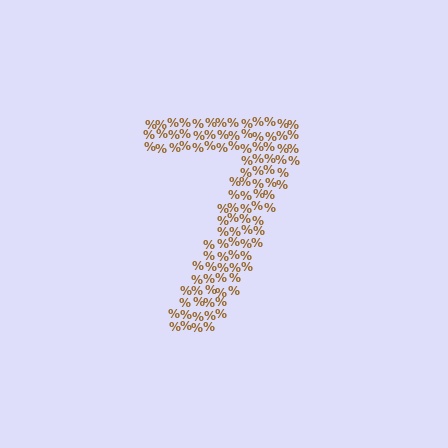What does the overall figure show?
The overall figure shows the digit 7.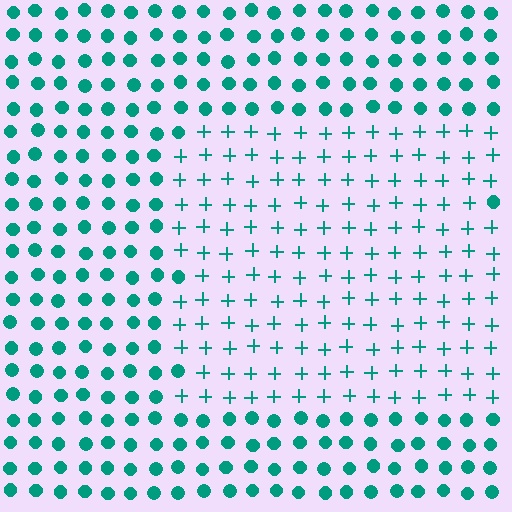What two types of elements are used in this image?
The image uses plus signs inside the rectangle region and circles outside it.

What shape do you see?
I see a rectangle.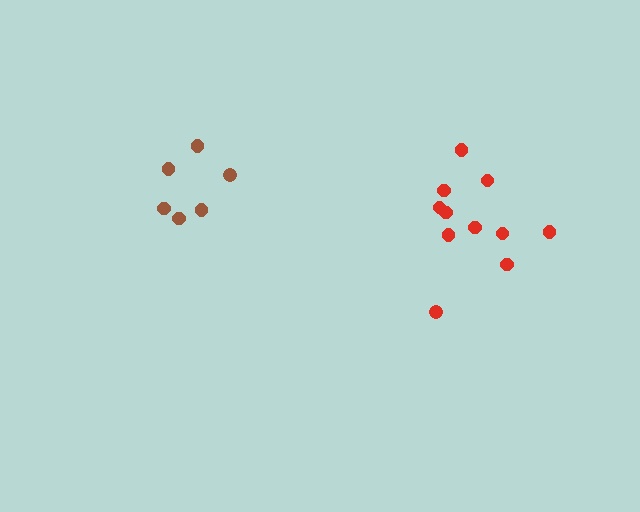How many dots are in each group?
Group 1: 11 dots, Group 2: 6 dots (17 total).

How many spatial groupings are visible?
There are 2 spatial groupings.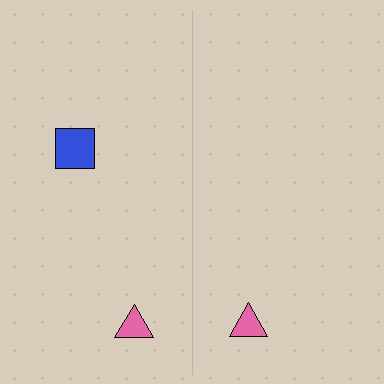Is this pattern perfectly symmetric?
No, the pattern is not perfectly symmetric. A blue square is missing from the right side.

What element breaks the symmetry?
A blue square is missing from the right side.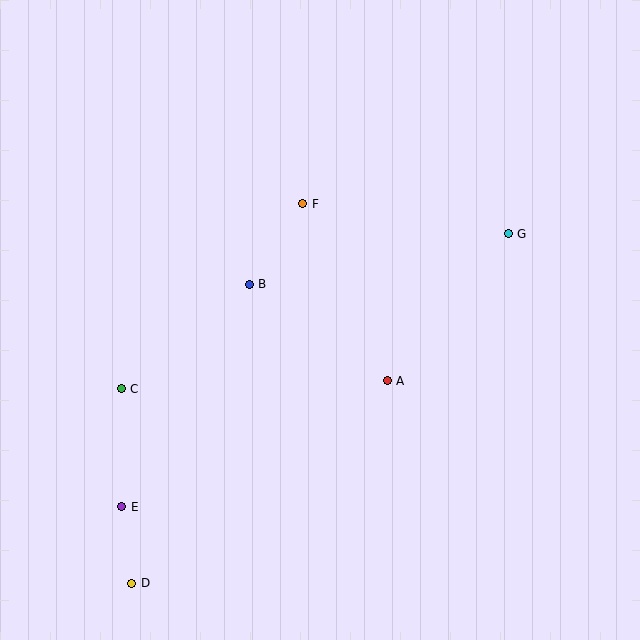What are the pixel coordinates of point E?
Point E is at (122, 507).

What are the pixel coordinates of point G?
Point G is at (508, 234).